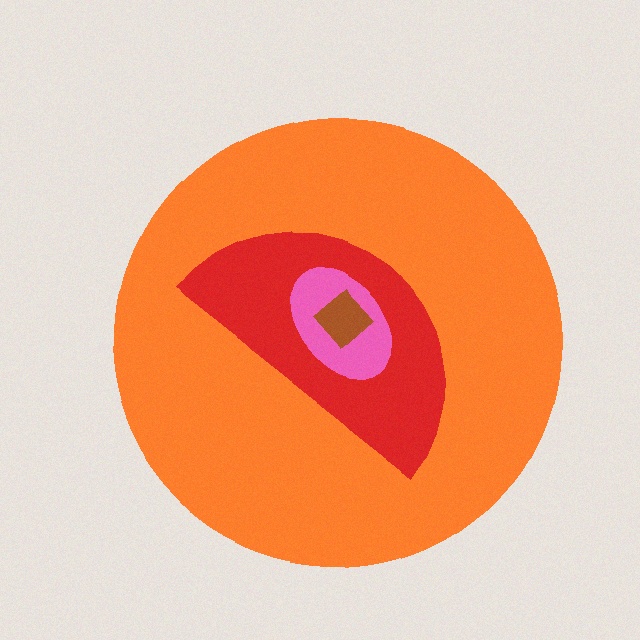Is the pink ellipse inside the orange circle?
Yes.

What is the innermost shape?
The brown diamond.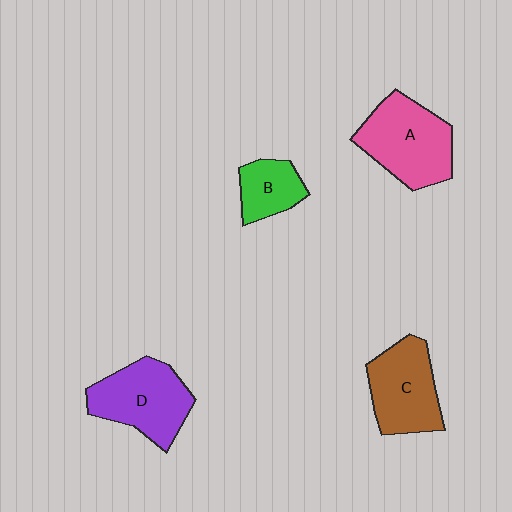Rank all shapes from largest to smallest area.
From largest to smallest: A (pink), D (purple), C (brown), B (green).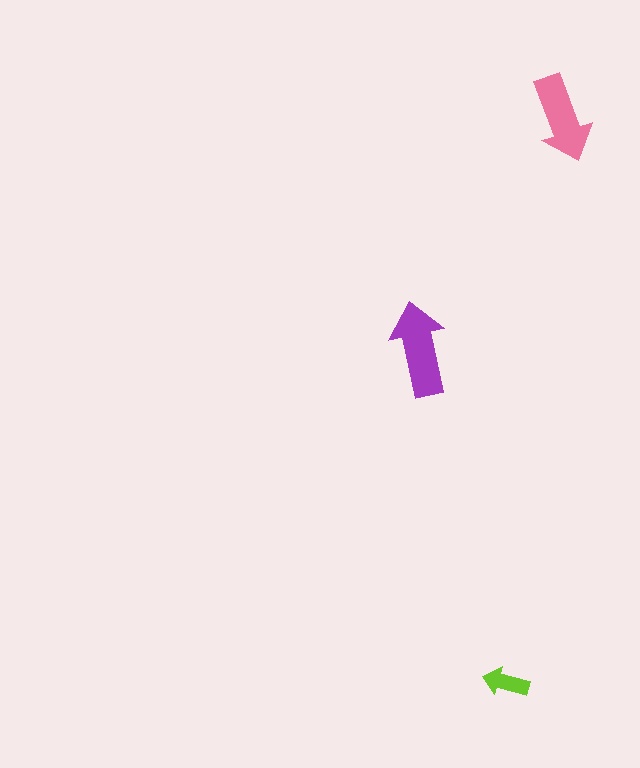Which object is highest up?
The pink arrow is topmost.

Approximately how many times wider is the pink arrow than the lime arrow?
About 2 times wider.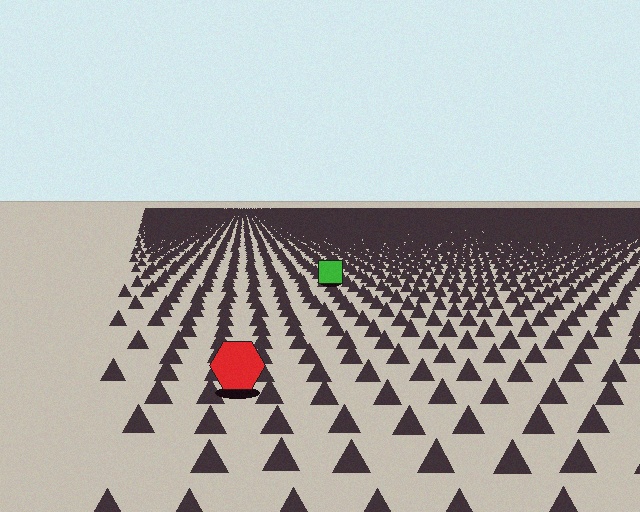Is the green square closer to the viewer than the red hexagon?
No. The red hexagon is closer — you can tell from the texture gradient: the ground texture is coarser near it.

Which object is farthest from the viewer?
The green square is farthest from the viewer. It appears smaller and the ground texture around it is denser.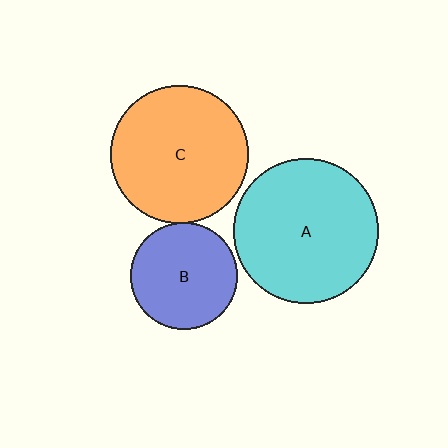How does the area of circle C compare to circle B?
Approximately 1.6 times.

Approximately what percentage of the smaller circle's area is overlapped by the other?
Approximately 5%.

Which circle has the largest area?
Circle A (cyan).